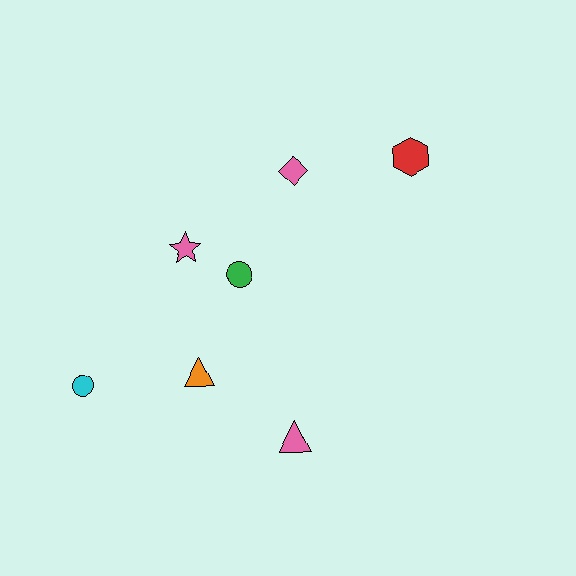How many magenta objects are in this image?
There are no magenta objects.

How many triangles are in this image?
There are 2 triangles.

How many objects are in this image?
There are 7 objects.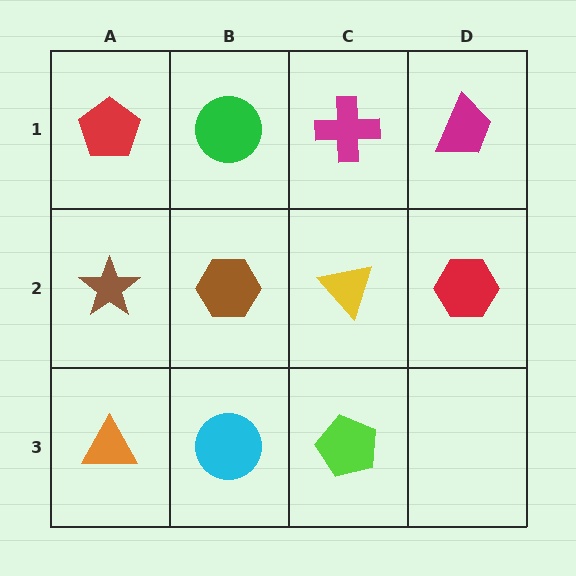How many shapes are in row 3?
3 shapes.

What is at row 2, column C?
A yellow triangle.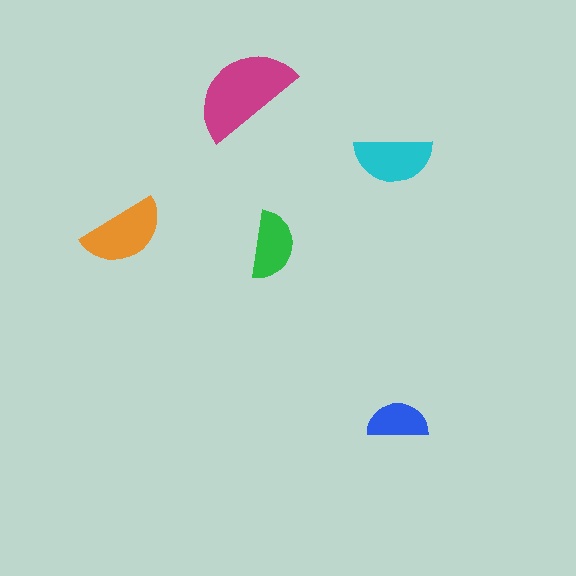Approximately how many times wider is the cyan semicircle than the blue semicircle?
About 1.5 times wider.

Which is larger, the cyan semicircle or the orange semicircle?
The orange one.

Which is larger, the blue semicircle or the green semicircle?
The green one.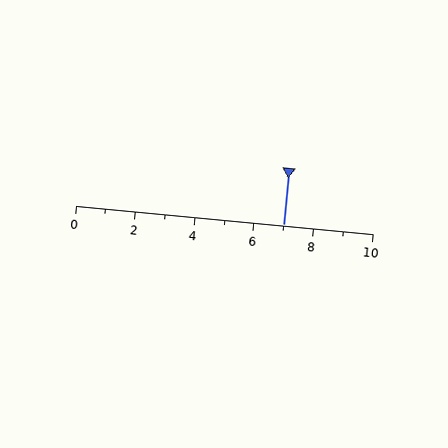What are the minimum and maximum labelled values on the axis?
The axis runs from 0 to 10.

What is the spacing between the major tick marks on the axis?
The major ticks are spaced 2 apart.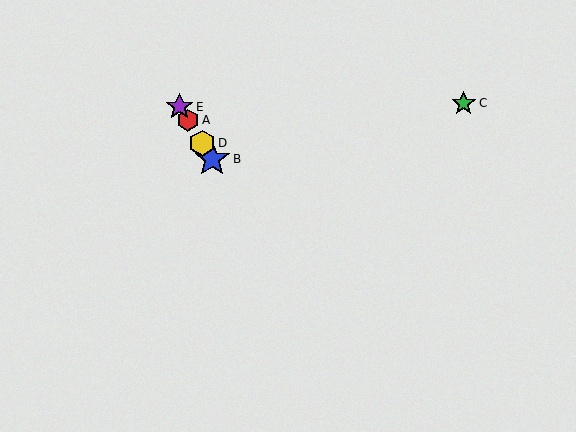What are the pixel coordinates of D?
Object D is at (202, 143).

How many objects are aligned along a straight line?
4 objects (A, B, D, E) are aligned along a straight line.